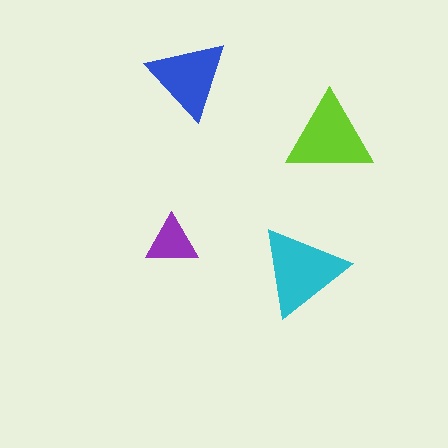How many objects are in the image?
There are 4 objects in the image.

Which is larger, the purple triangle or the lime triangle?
The lime one.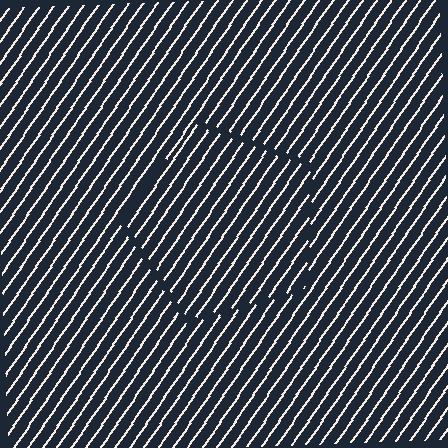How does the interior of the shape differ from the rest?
The interior of the shape contains the same grating, shifted by half a period — the contour is defined by the phase discontinuity where line-ends from the inner and outer gratings abut.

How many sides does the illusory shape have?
5 sides — the line-ends trace a pentagon.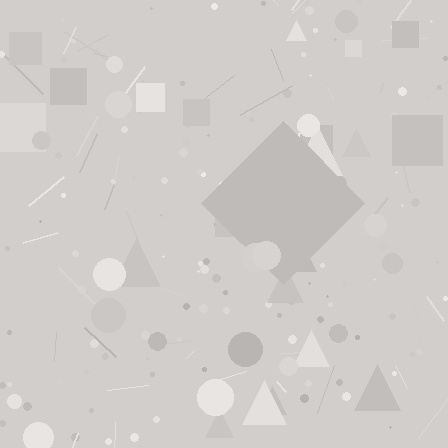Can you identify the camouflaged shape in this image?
The camouflaged shape is a diamond.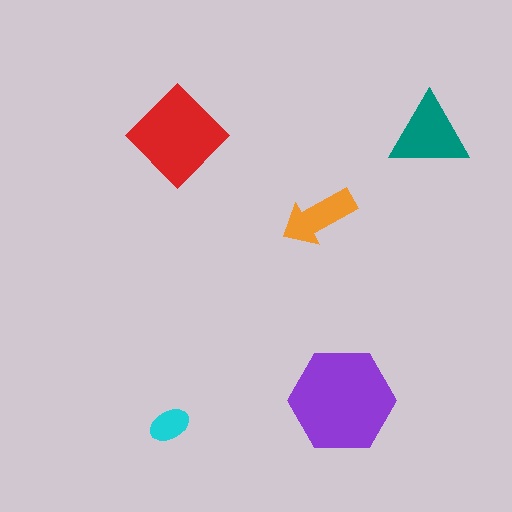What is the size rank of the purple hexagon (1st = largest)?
1st.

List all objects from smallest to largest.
The cyan ellipse, the orange arrow, the teal triangle, the red diamond, the purple hexagon.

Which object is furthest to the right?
The teal triangle is rightmost.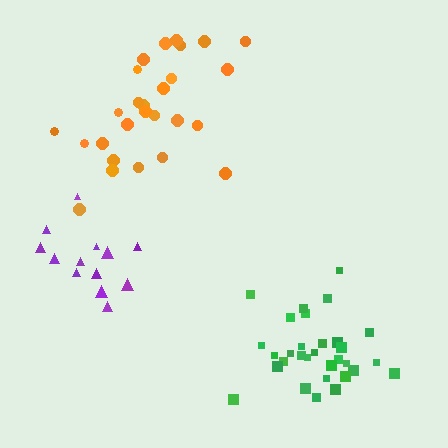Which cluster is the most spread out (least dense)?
Orange.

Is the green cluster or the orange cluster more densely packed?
Green.